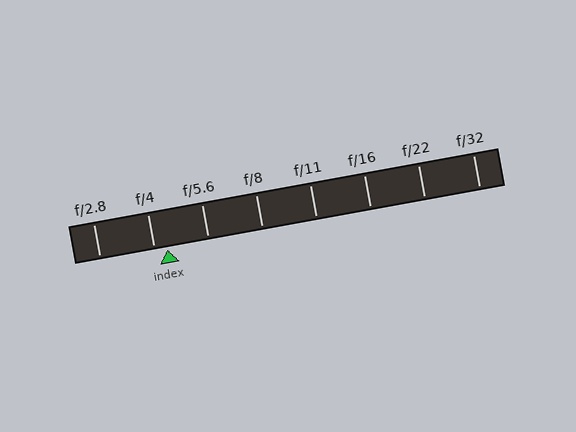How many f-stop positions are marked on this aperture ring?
There are 8 f-stop positions marked.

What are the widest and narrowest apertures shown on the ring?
The widest aperture shown is f/2.8 and the narrowest is f/32.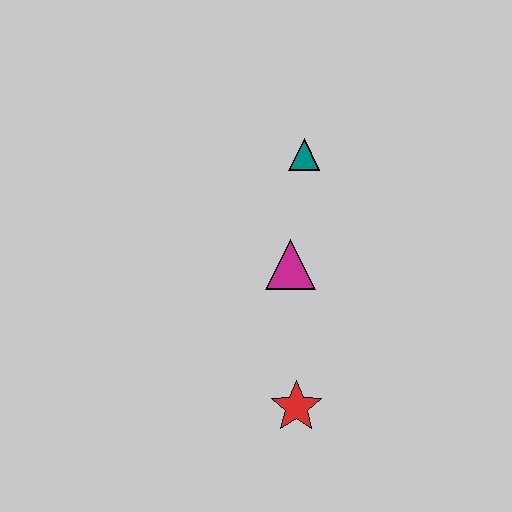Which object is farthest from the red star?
The teal triangle is farthest from the red star.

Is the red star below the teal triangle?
Yes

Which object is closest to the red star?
The magenta triangle is closest to the red star.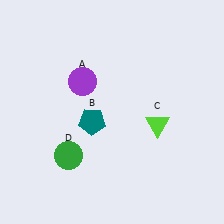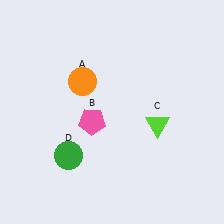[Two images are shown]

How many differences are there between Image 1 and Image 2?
There are 2 differences between the two images.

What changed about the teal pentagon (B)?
In Image 1, B is teal. In Image 2, it changed to pink.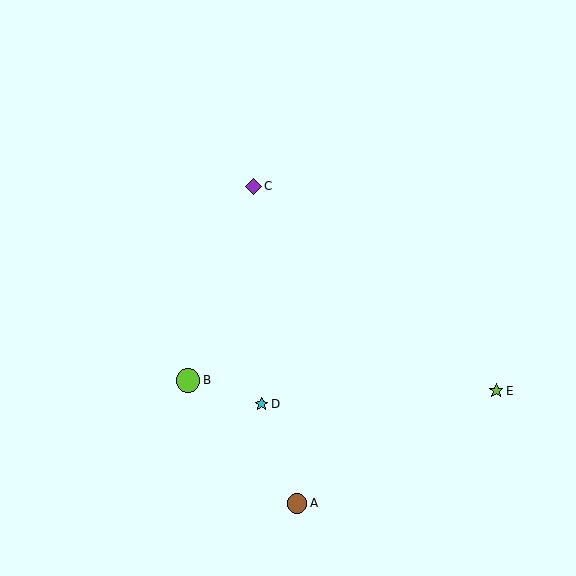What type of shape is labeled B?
Shape B is a lime circle.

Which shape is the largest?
The lime circle (labeled B) is the largest.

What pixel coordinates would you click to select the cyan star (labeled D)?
Click at (262, 404) to select the cyan star D.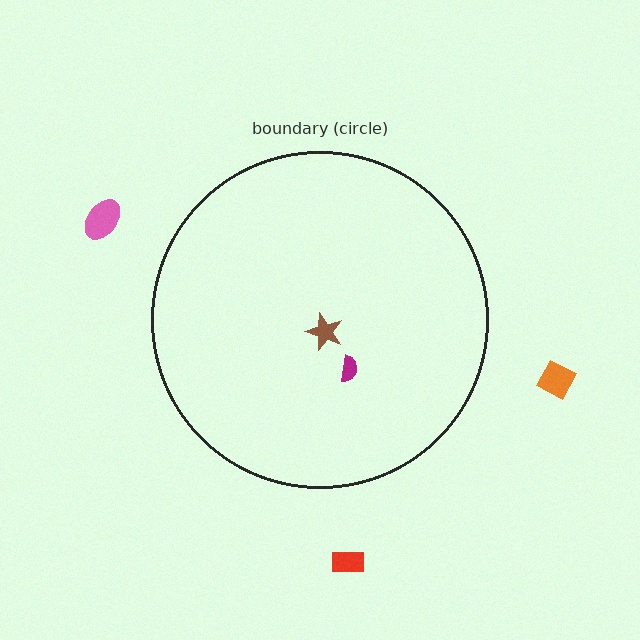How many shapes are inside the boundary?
2 inside, 3 outside.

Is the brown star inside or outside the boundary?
Inside.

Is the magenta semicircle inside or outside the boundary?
Inside.